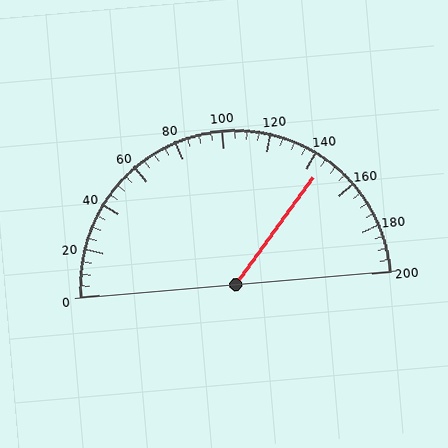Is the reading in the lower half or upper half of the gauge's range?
The reading is in the upper half of the range (0 to 200).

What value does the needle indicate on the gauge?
The needle indicates approximately 145.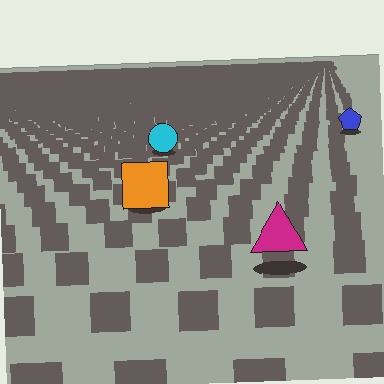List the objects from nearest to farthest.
From nearest to farthest: the magenta triangle, the orange square, the cyan circle, the blue pentagon.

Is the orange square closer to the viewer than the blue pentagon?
Yes. The orange square is closer — you can tell from the texture gradient: the ground texture is coarser near it.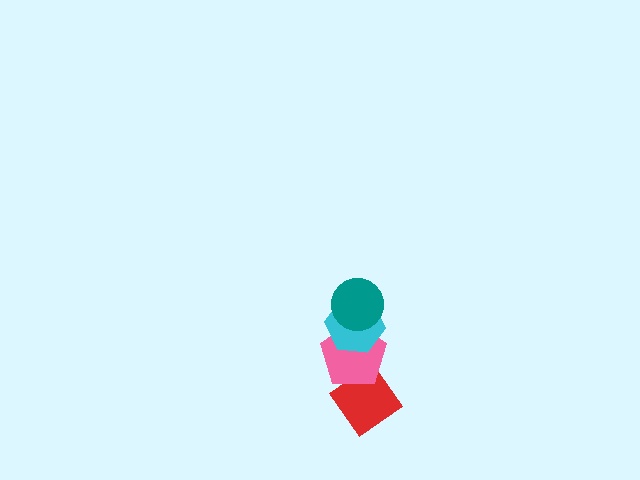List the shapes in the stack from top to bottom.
From top to bottom: the teal circle, the cyan hexagon, the pink pentagon, the red diamond.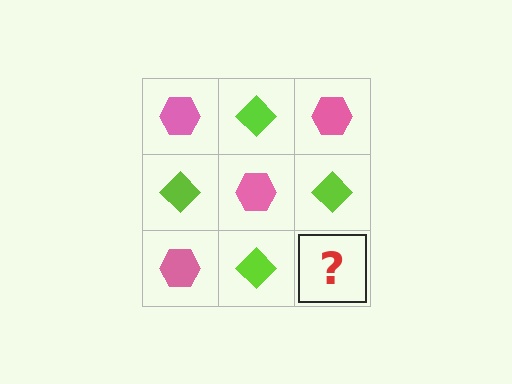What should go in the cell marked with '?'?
The missing cell should contain a pink hexagon.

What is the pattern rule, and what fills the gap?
The rule is that it alternates pink hexagon and lime diamond in a checkerboard pattern. The gap should be filled with a pink hexagon.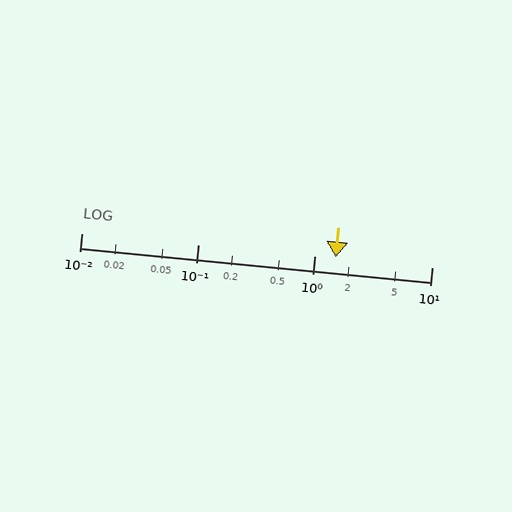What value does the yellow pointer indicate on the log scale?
The pointer indicates approximately 1.5.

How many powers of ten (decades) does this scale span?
The scale spans 3 decades, from 0.01 to 10.